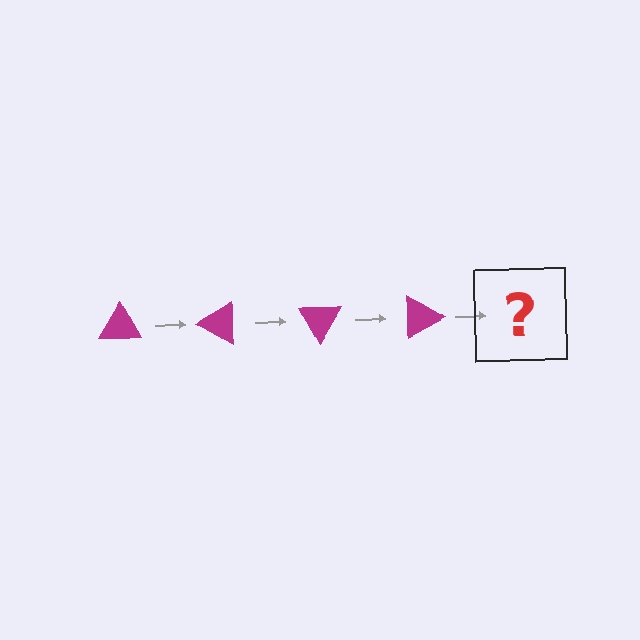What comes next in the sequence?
The next element should be a magenta triangle rotated 120 degrees.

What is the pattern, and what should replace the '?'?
The pattern is that the triangle rotates 30 degrees each step. The '?' should be a magenta triangle rotated 120 degrees.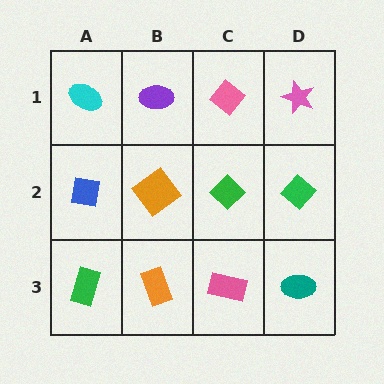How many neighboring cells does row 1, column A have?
2.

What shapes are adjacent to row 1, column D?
A green diamond (row 2, column D), a pink diamond (row 1, column C).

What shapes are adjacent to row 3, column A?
A blue square (row 2, column A), an orange rectangle (row 3, column B).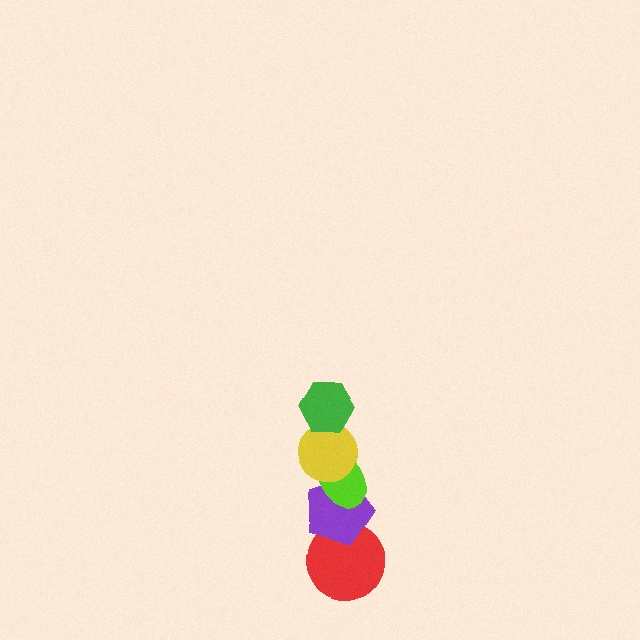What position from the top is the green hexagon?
The green hexagon is 1st from the top.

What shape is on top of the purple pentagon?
The lime ellipse is on top of the purple pentagon.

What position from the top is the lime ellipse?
The lime ellipse is 3rd from the top.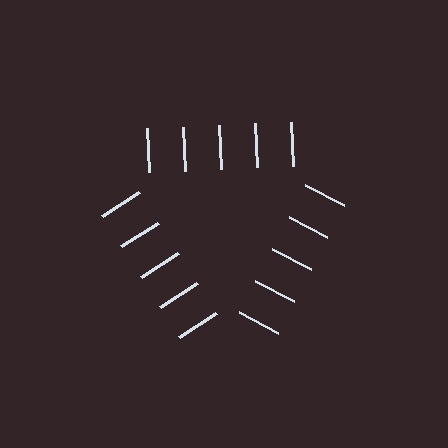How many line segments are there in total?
15 — 5 along each of the 3 edges.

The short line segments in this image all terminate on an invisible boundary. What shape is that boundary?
An illusory triangle — the line segments terminate on its edges but no continuous stroke is drawn.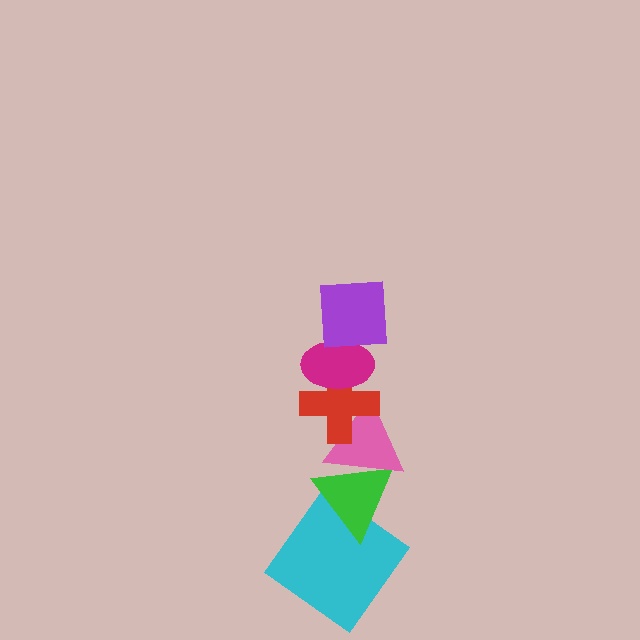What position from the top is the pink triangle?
The pink triangle is 4th from the top.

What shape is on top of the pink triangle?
The red cross is on top of the pink triangle.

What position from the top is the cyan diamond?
The cyan diamond is 6th from the top.